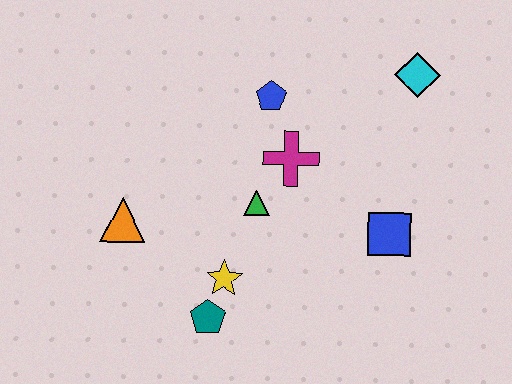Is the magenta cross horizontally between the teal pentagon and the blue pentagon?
No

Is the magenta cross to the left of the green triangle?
No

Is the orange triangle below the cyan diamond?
Yes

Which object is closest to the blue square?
The magenta cross is closest to the blue square.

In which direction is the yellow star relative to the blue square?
The yellow star is to the left of the blue square.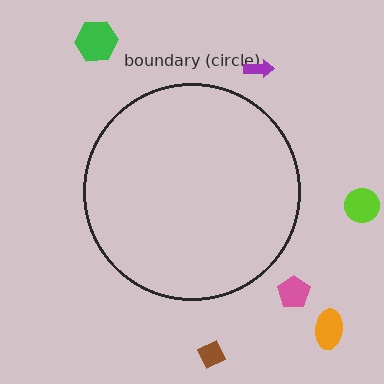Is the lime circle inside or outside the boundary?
Outside.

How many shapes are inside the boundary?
0 inside, 6 outside.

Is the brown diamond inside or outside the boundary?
Outside.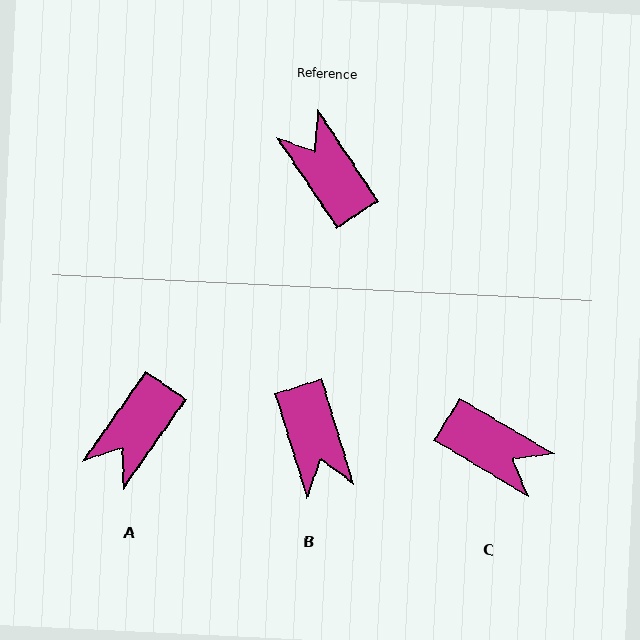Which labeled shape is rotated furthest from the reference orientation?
B, about 163 degrees away.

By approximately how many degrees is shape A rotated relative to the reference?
Approximately 111 degrees counter-clockwise.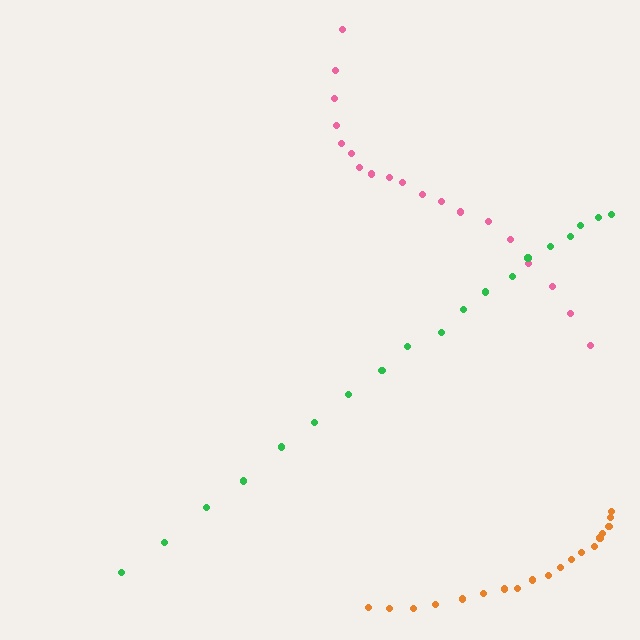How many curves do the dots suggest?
There are 3 distinct paths.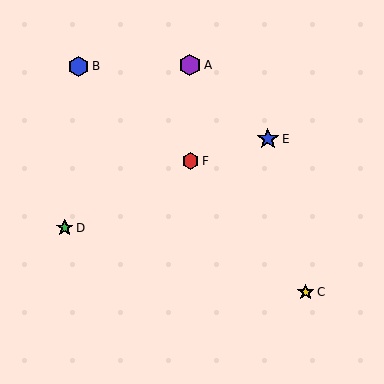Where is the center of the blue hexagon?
The center of the blue hexagon is at (78, 66).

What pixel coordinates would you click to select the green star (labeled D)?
Click at (65, 228) to select the green star D.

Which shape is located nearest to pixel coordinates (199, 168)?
The red hexagon (labeled F) at (190, 161) is nearest to that location.